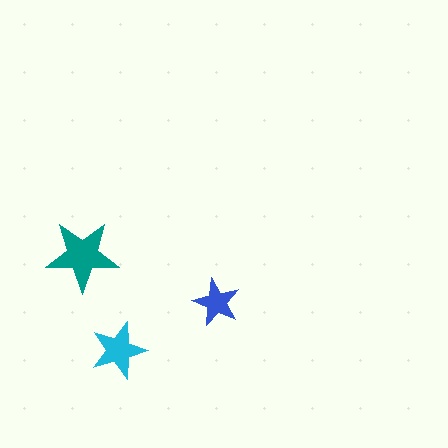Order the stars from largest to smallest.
the teal one, the cyan one, the blue one.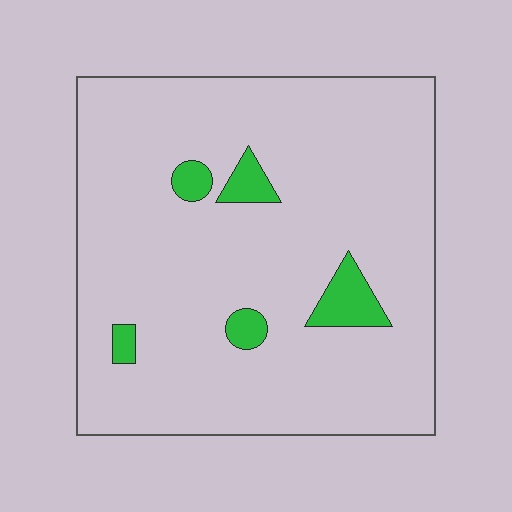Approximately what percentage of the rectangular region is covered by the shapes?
Approximately 5%.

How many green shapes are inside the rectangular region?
5.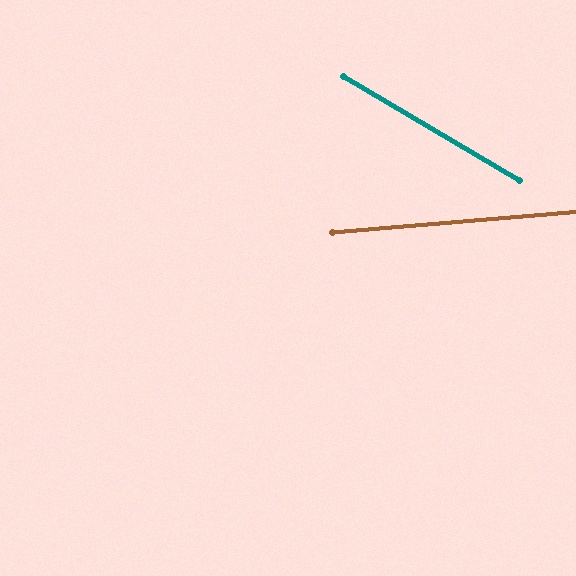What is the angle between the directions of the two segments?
Approximately 36 degrees.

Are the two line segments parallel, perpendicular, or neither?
Neither parallel nor perpendicular — they differ by about 36°.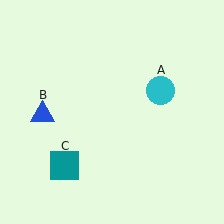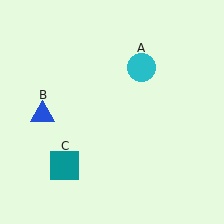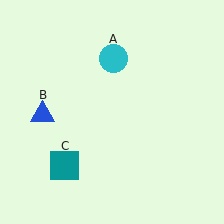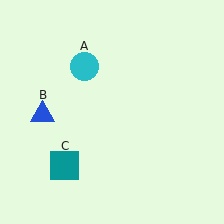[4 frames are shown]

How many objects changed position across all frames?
1 object changed position: cyan circle (object A).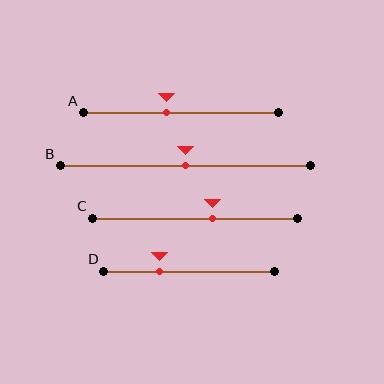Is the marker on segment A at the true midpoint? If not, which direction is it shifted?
No, the marker on segment A is shifted to the left by about 7% of the segment length.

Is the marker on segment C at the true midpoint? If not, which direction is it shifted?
No, the marker on segment C is shifted to the right by about 9% of the segment length.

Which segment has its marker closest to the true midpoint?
Segment B has its marker closest to the true midpoint.